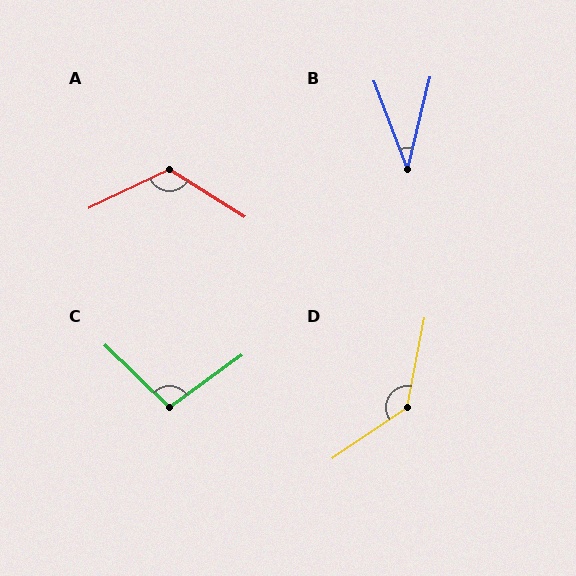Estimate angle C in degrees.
Approximately 100 degrees.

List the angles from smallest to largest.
B (34°), C (100°), A (122°), D (135°).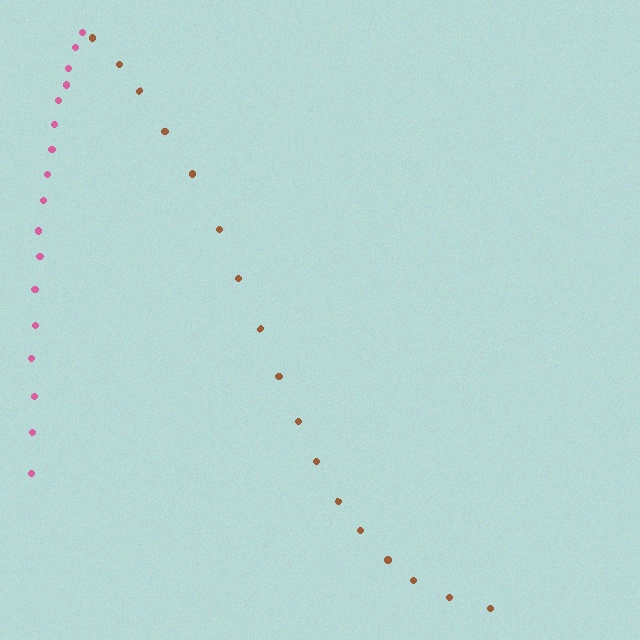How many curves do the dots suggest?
There are 2 distinct paths.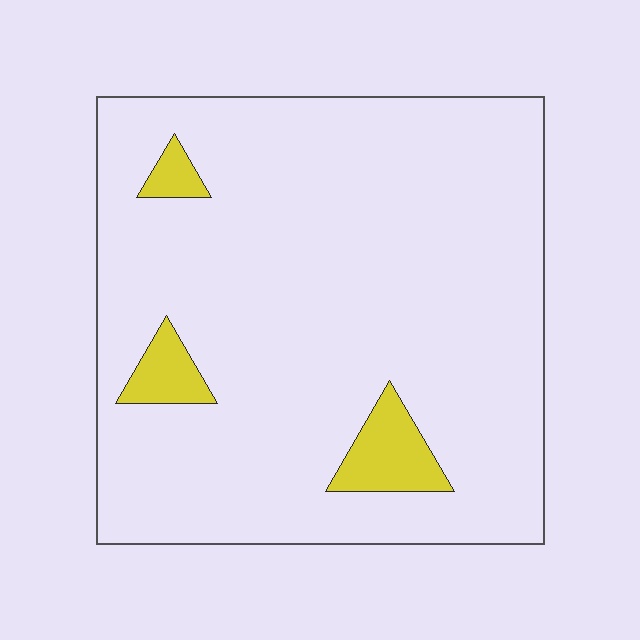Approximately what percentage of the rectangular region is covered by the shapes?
Approximately 5%.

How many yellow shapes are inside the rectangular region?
3.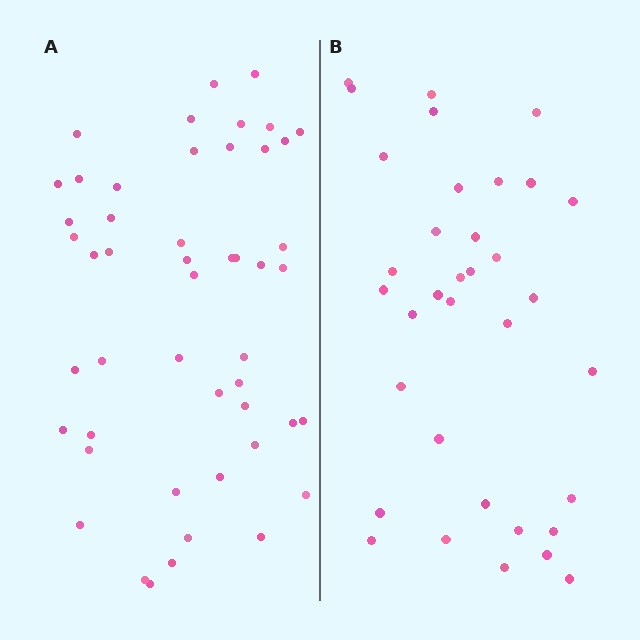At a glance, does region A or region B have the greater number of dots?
Region A (the left region) has more dots.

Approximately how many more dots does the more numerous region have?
Region A has approximately 15 more dots than region B.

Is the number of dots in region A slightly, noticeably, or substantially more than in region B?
Region A has noticeably more, but not dramatically so. The ratio is roughly 1.4 to 1.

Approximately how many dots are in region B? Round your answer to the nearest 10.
About 40 dots. (The exact count is 35, which rounds to 40.)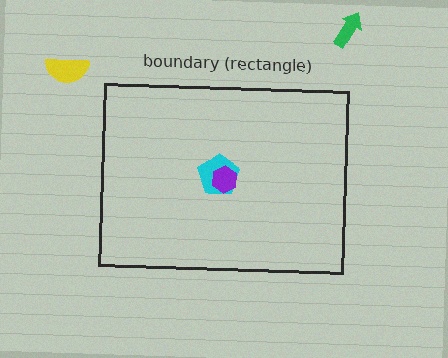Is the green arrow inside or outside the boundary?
Outside.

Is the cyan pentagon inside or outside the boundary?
Inside.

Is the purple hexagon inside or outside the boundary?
Inside.